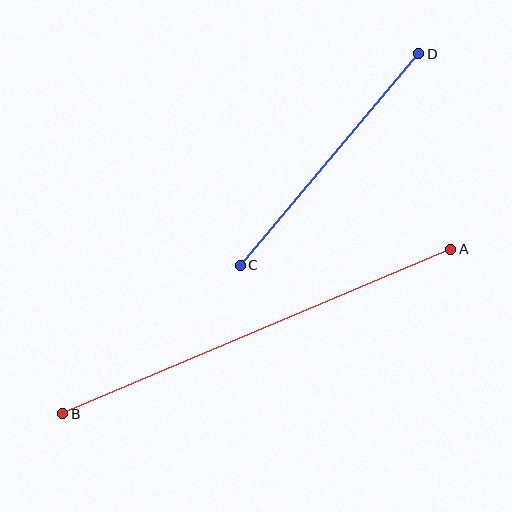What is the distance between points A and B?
The distance is approximately 422 pixels.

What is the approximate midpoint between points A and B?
The midpoint is at approximately (257, 332) pixels.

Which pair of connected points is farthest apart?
Points A and B are farthest apart.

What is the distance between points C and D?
The distance is approximately 277 pixels.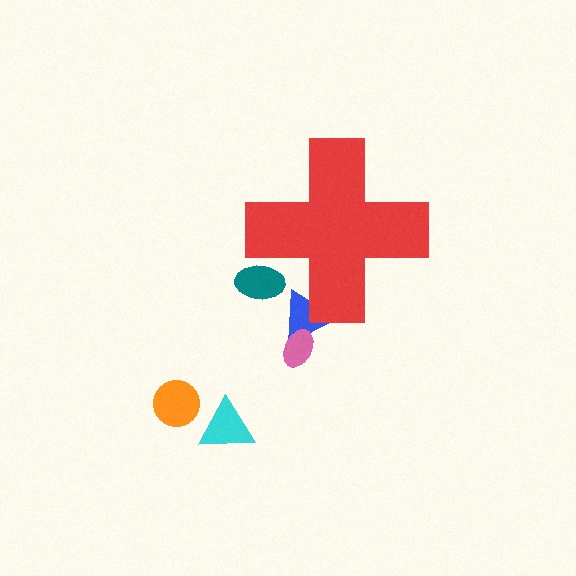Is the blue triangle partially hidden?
Yes, the blue triangle is partially hidden behind the red cross.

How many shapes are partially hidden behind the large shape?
2 shapes are partially hidden.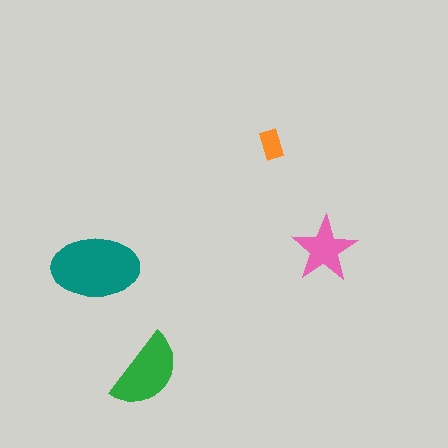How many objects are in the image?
There are 4 objects in the image.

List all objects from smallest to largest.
The orange rectangle, the pink star, the green semicircle, the teal ellipse.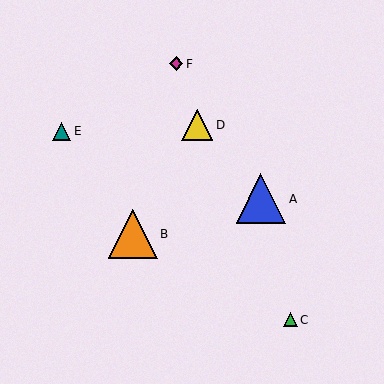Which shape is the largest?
The blue triangle (labeled A) is the largest.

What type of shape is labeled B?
Shape B is an orange triangle.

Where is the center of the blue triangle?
The center of the blue triangle is at (261, 199).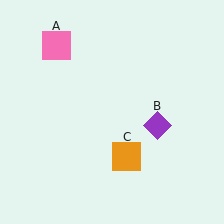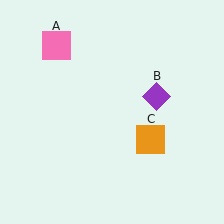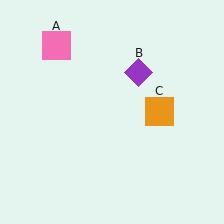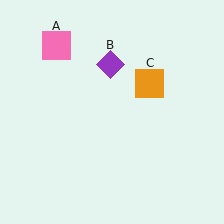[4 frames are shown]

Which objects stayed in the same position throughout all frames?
Pink square (object A) remained stationary.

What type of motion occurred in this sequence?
The purple diamond (object B), orange square (object C) rotated counterclockwise around the center of the scene.